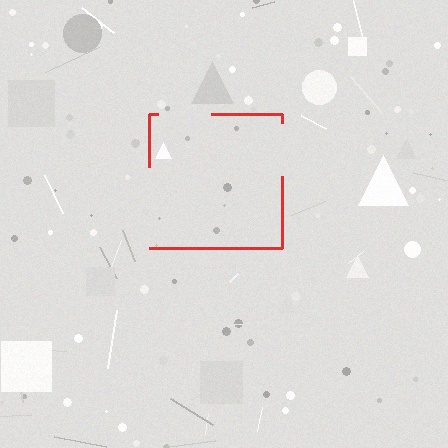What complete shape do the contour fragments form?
The contour fragments form a square.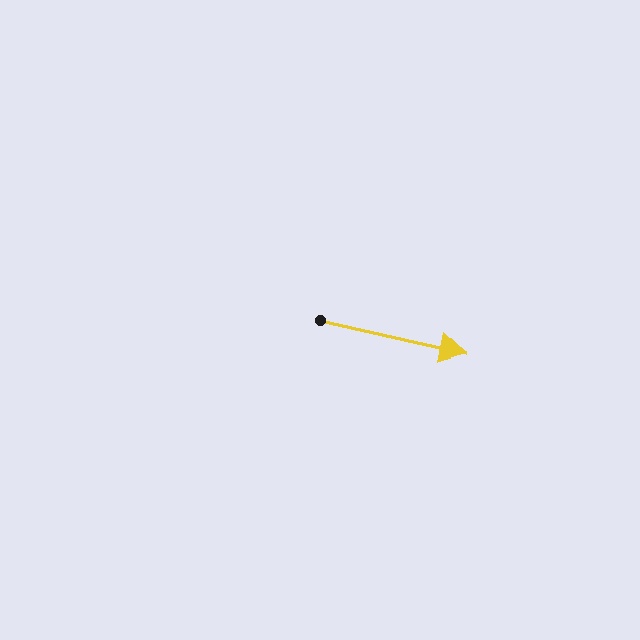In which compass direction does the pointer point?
East.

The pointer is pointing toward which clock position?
Roughly 3 o'clock.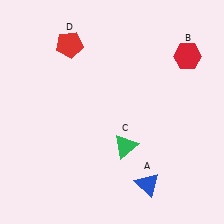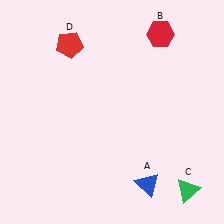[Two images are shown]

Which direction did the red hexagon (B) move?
The red hexagon (B) moved left.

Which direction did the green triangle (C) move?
The green triangle (C) moved right.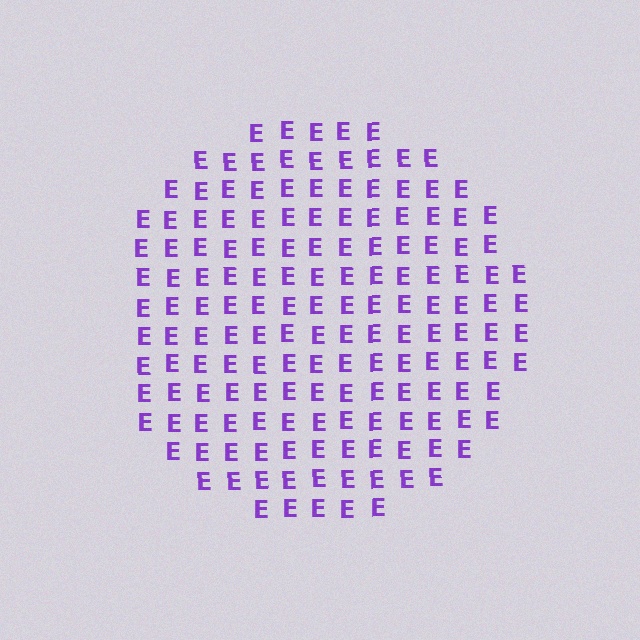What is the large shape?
The large shape is a circle.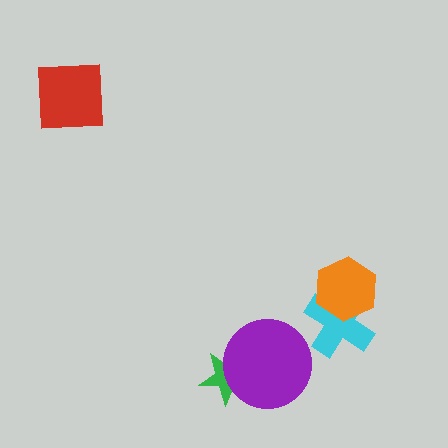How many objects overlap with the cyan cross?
1 object overlaps with the cyan cross.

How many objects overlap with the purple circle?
1 object overlaps with the purple circle.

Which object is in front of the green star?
The purple circle is in front of the green star.